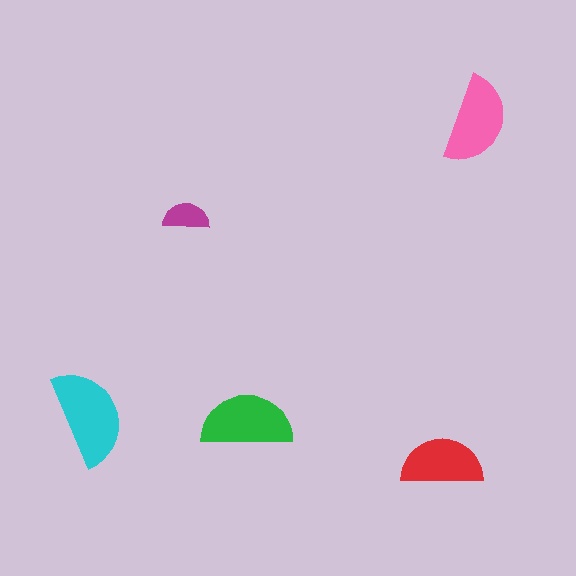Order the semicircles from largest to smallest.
the cyan one, the green one, the pink one, the red one, the magenta one.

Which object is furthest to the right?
The pink semicircle is rightmost.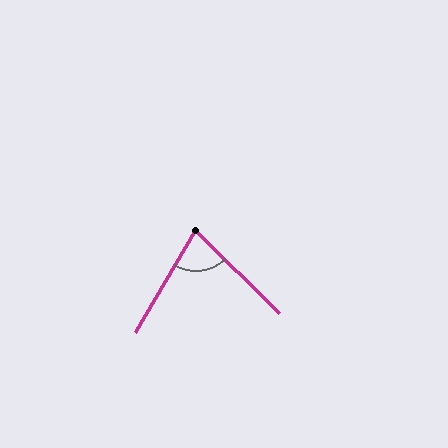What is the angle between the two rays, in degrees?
Approximately 76 degrees.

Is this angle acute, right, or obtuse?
It is acute.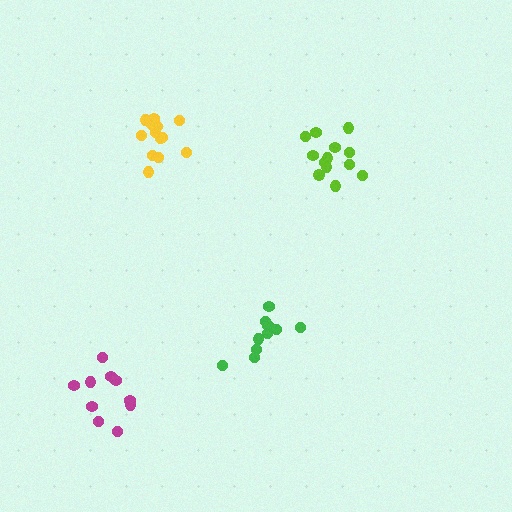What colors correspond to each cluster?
The clusters are colored: lime, green, magenta, yellow.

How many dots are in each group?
Group 1: 13 dots, Group 2: 10 dots, Group 3: 10 dots, Group 4: 13 dots (46 total).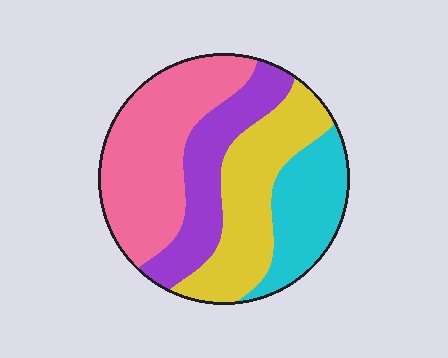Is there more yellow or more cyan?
Yellow.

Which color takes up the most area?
Pink, at roughly 35%.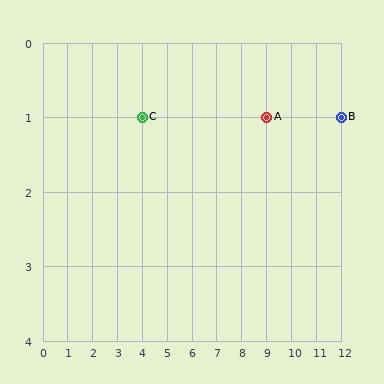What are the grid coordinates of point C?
Point C is at grid coordinates (4, 1).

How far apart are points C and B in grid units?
Points C and B are 8 columns apart.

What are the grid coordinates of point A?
Point A is at grid coordinates (9, 1).